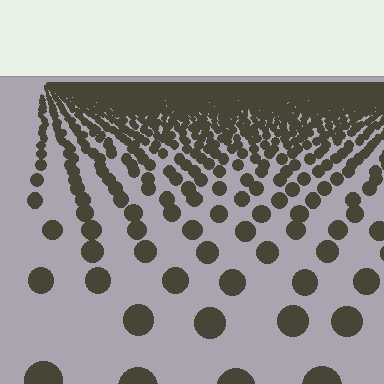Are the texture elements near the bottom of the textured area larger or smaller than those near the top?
Larger. Near the bottom, elements are closer to the viewer and appear at a bigger on-screen size.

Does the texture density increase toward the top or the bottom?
Density increases toward the top.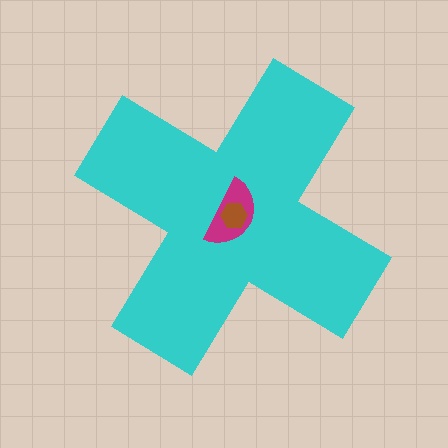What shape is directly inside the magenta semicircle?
The brown hexagon.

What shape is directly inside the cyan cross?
The magenta semicircle.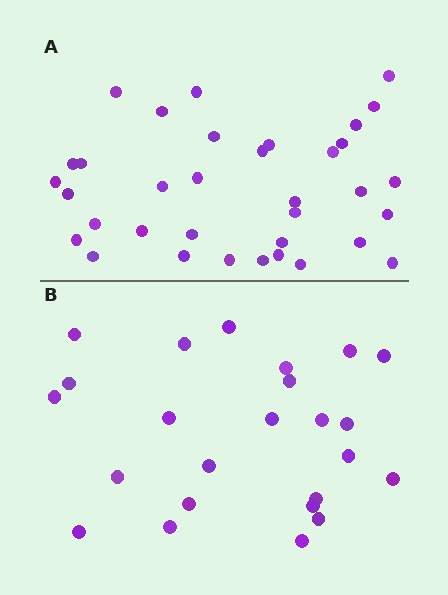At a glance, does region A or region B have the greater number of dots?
Region A (the top region) has more dots.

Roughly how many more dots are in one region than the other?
Region A has roughly 12 or so more dots than region B.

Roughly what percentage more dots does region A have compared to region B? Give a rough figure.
About 45% more.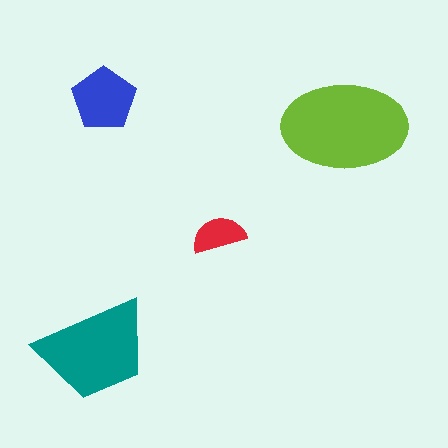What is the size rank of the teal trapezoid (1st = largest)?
2nd.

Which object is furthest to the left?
The teal trapezoid is leftmost.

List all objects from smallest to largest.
The red semicircle, the blue pentagon, the teal trapezoid, the lime ellipse.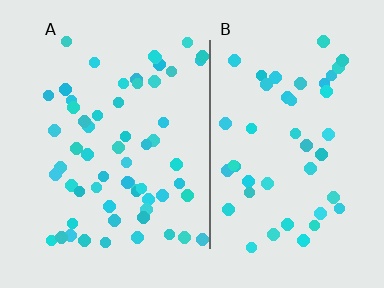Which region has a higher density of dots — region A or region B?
A (the left).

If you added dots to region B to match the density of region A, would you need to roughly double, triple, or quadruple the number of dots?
Approximately double.